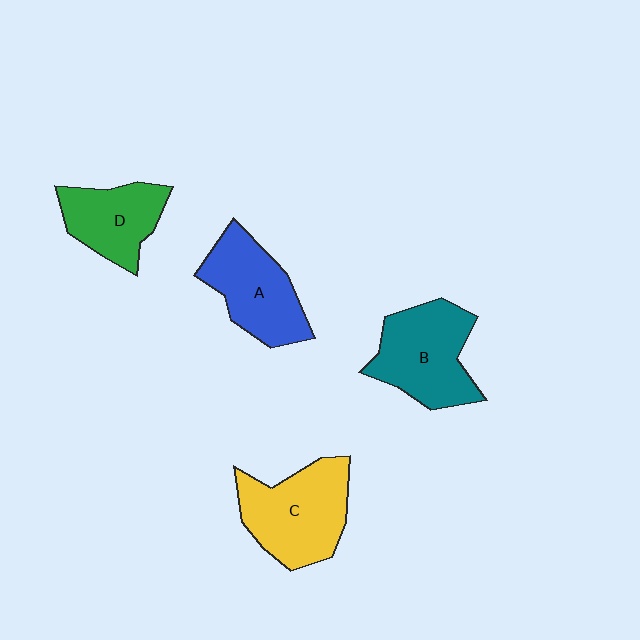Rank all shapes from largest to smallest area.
From largest to smallest: C (yellow), B (teal), A (blue), D (green).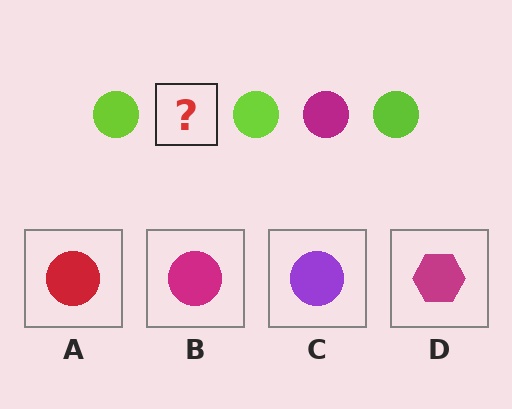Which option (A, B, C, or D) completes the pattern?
B.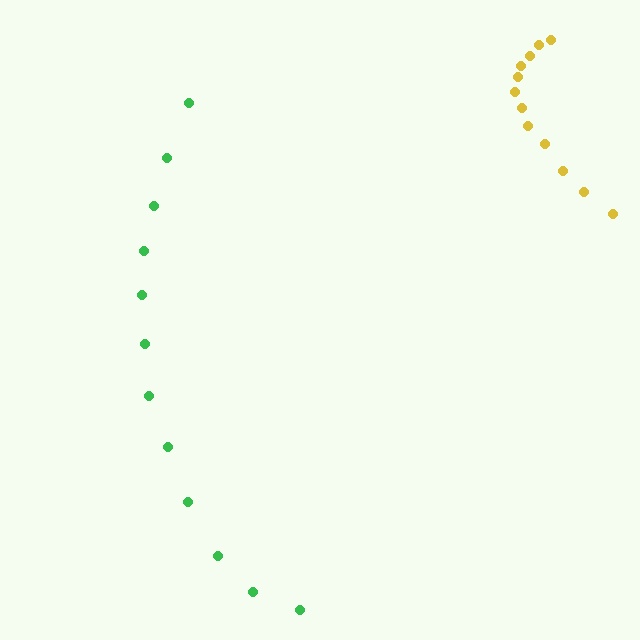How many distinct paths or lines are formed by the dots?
There are 2 distinct paths.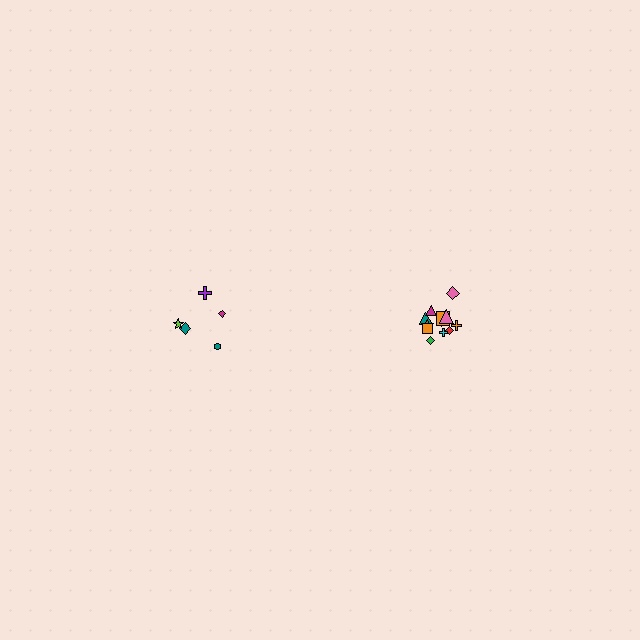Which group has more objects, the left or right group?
The right group.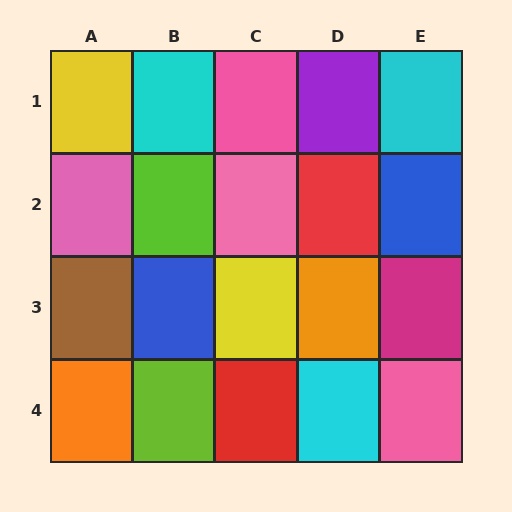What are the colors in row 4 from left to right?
Orange, lime, red, cyan, pink.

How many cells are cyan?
3 cells are cyan.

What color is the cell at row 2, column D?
Red.